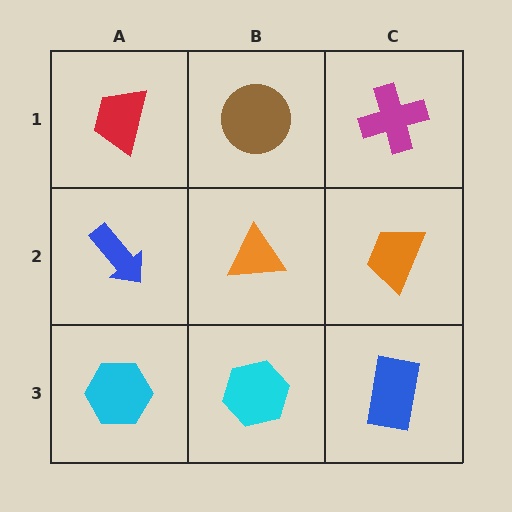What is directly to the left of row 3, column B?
A cyan hexagon.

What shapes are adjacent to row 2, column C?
A magenta cross (row 1, column C), a blue rectangle (row 3, column C), an orange triangle (row 2, column B).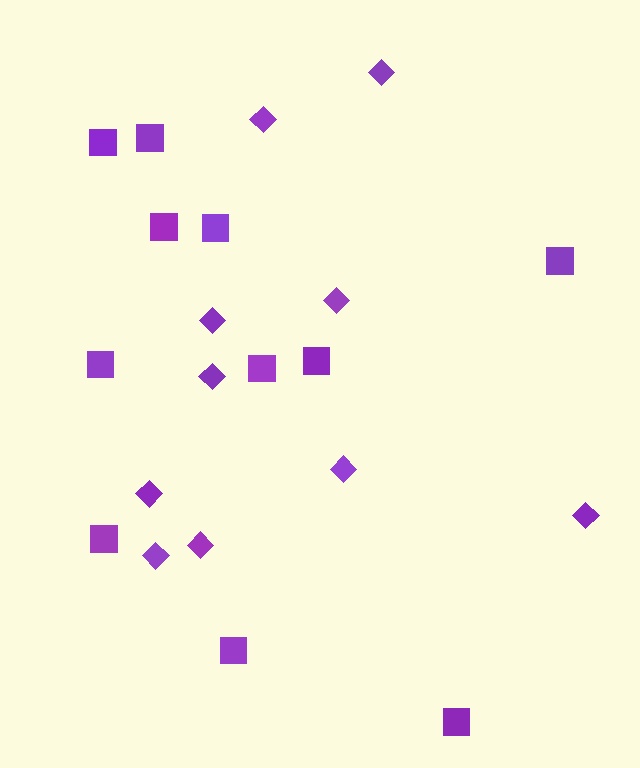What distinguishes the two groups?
There are 2 groups: one group of diamonds (10) and one group of squares (11).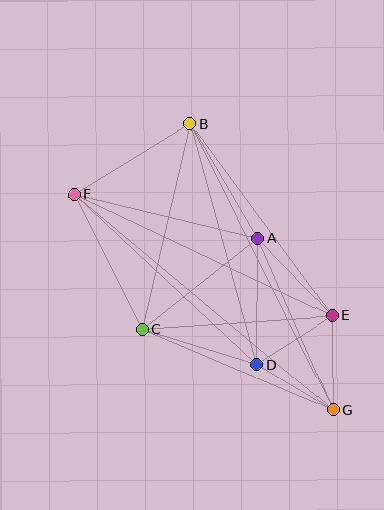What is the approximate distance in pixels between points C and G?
The distance between C and G is approximately 206 pixels.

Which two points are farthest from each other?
Points F and G are farthest from each other.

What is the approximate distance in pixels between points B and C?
The distance between B and C is approximately 211 pixels.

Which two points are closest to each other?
Points D and G are closest to each other.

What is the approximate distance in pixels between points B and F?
The distance between B and F is approximately 136 pixels.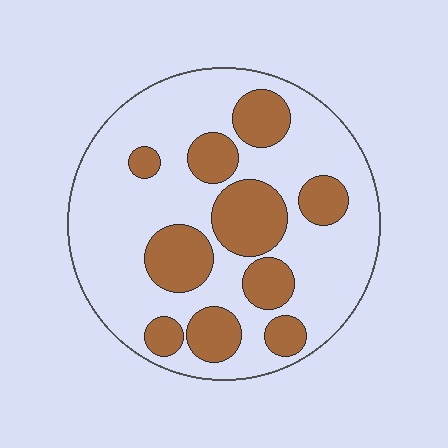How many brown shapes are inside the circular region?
10.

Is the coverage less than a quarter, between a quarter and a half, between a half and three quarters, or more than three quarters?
Between a quarter and a half.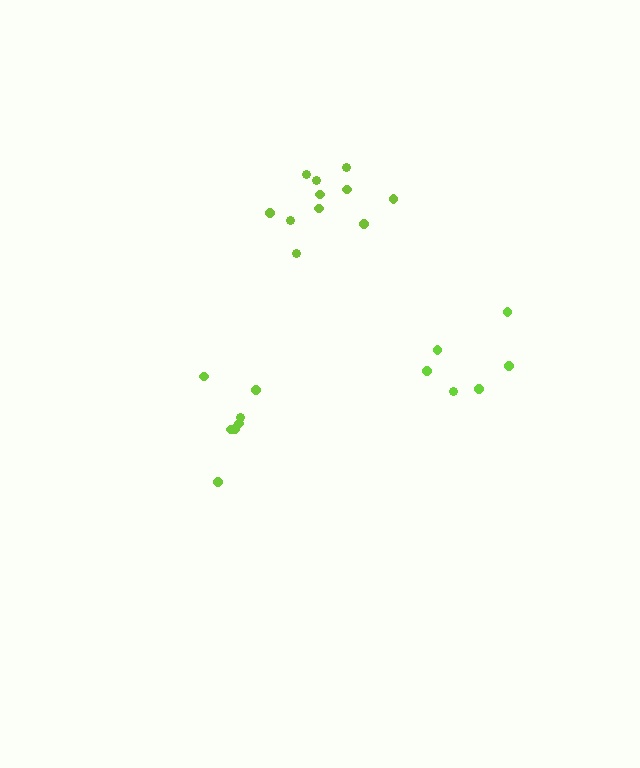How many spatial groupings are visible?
There are 3 spatial groupings.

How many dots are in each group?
Group 1: 11 dots, Group 2: 7 dots, Group 3: 6 dots (24 total).